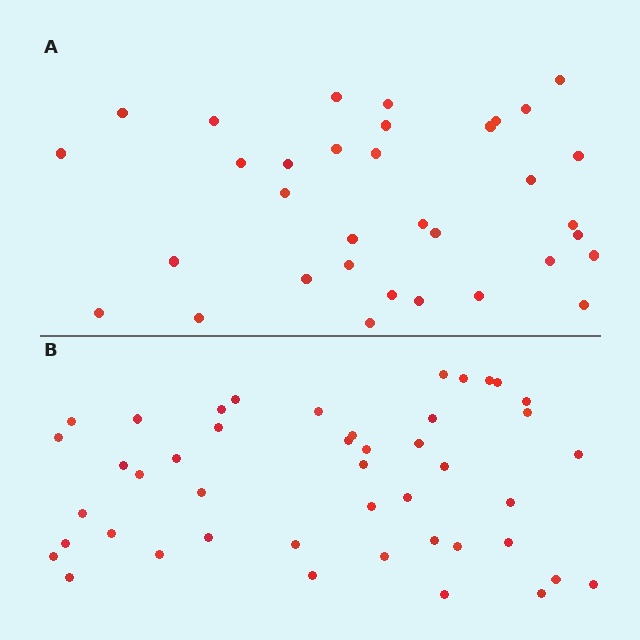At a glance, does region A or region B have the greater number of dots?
Region B (the bottom region) has more dots.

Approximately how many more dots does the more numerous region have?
Region B has roughly 12 or so more dots than region A.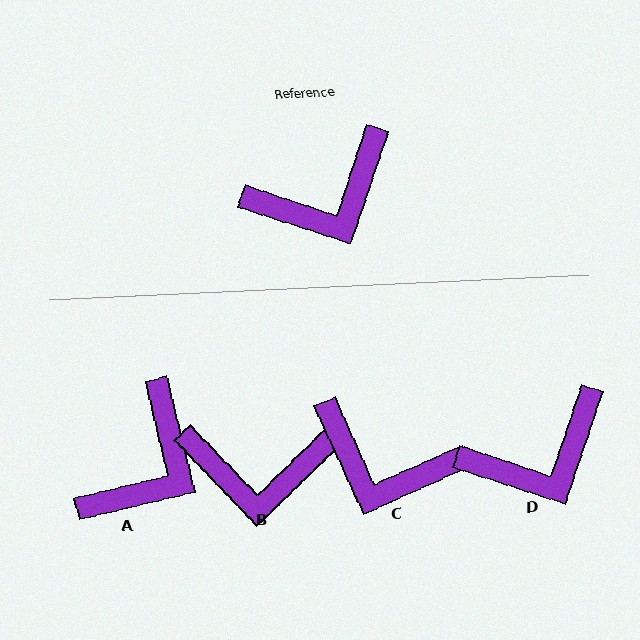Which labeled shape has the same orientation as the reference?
D.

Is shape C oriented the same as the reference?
No, it is off by about 47 degrees.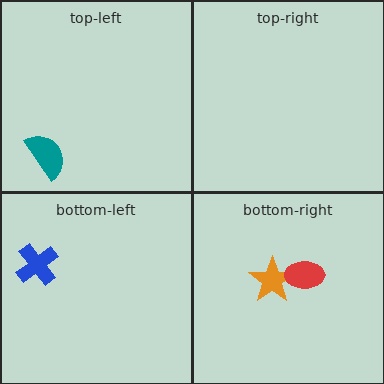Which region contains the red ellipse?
The bottom-right region.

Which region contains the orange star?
The bottom-right region.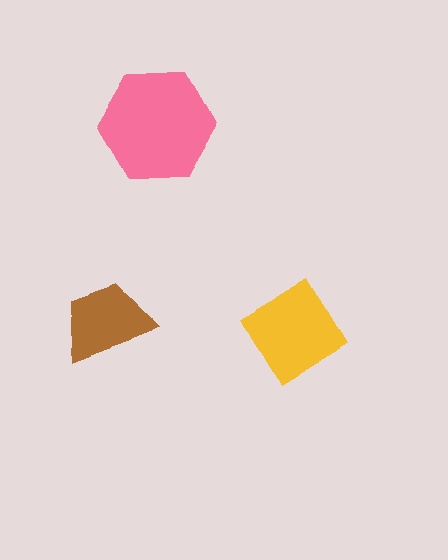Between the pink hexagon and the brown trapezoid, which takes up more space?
The pink hexagon.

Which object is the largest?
The pink hexagon.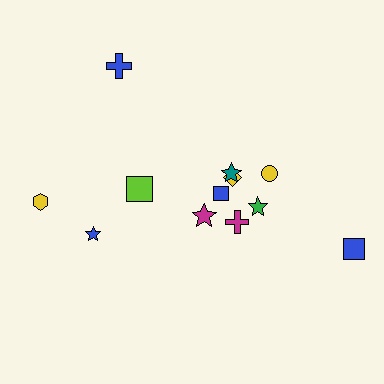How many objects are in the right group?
There are 8 objects.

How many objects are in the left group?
There are 4 objects.